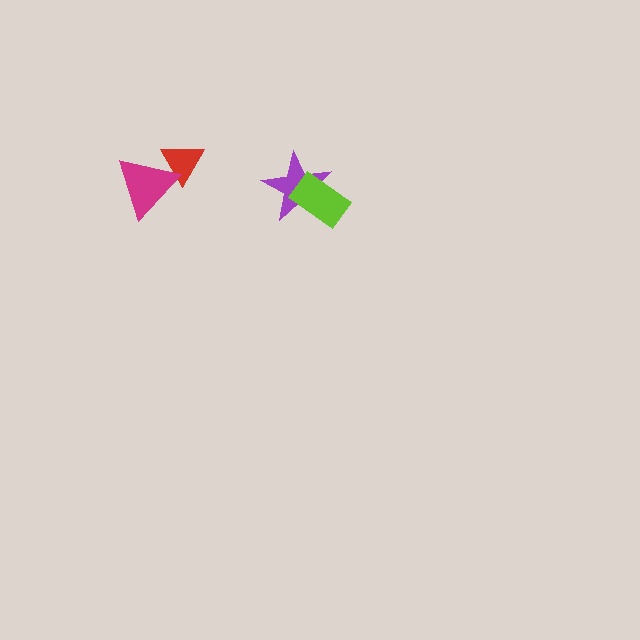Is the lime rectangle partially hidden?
No, no other shape covers it.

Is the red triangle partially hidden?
Yes, it is partially covered by another shape.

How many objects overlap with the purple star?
1 object overlaps with the purple star.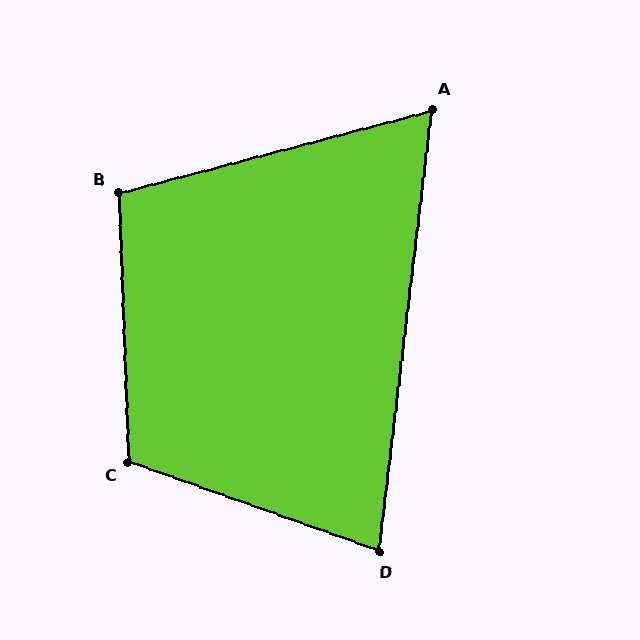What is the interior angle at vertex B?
Approximately 103 degrees (obtuse).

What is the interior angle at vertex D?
Approximately 77 degrees (acute).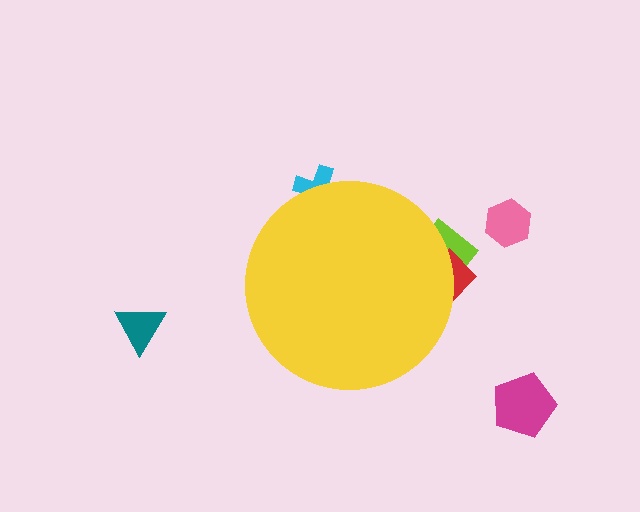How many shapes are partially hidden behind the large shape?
3 shapes are partially hidden.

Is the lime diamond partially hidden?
Yes, the lime diamond is partially hidden behind the yellow circle.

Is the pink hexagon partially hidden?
No, the pink hexagon is fully visible.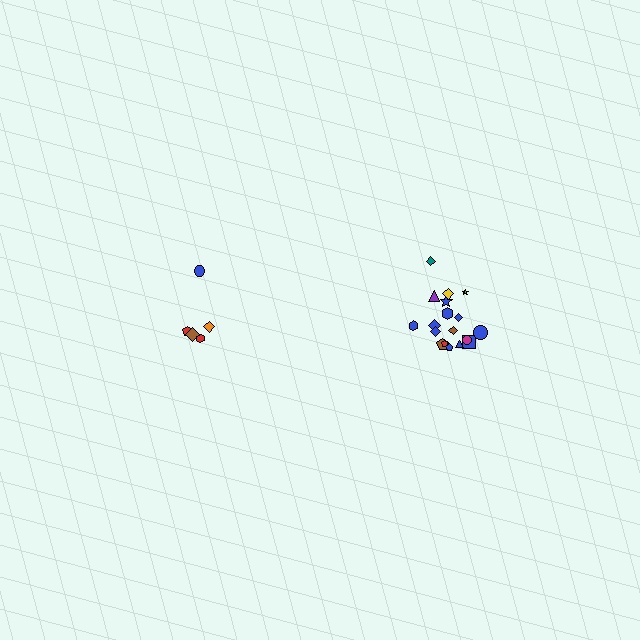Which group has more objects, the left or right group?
The right group.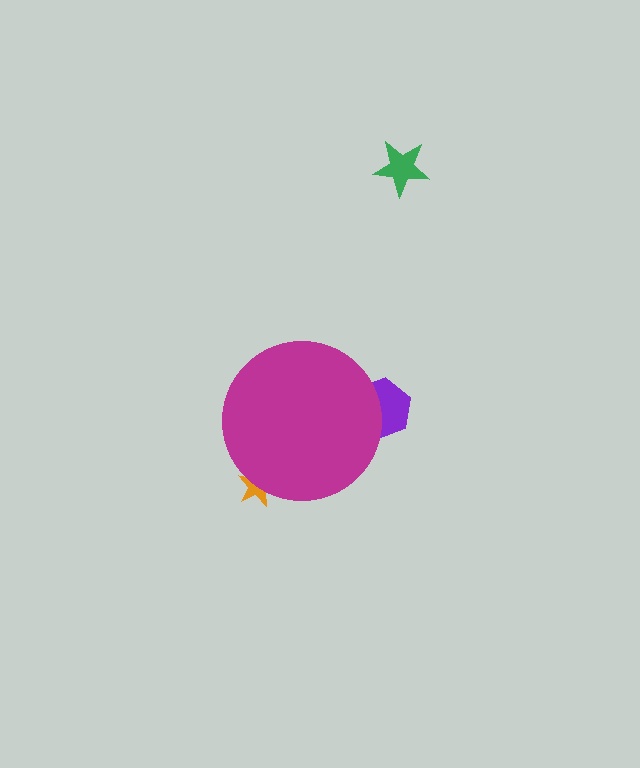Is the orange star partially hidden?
Yes, the orange star is partially hidden behind the magenta circle.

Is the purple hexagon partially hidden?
Yes, the purple hexagon is partially hidden behind the magenta circle.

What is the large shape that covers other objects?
A magenta circle.